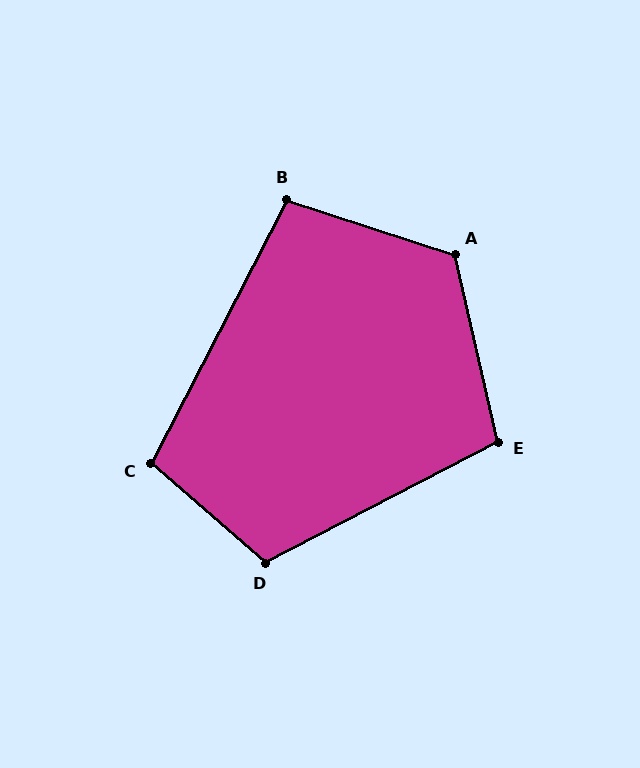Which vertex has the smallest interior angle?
B, at approximately 99 degrees.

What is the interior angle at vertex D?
Approximately 112 degrees (obtuse).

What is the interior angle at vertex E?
Approximately 105 degrees (obtuse).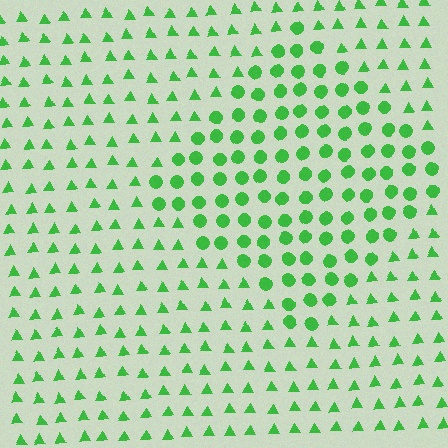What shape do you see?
I see a diamond.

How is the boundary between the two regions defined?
The boundary is defined by a change in element shape: circles inside vs. triangles outside. All elements share the same color and spacing.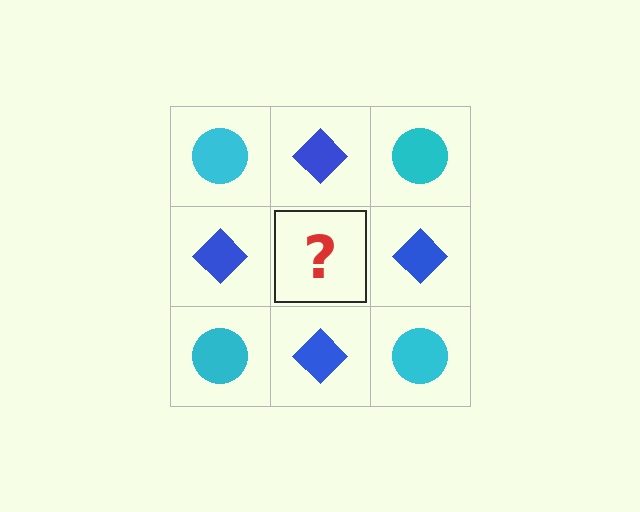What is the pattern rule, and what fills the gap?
The rule is that it alternates cyan circle and blue diamond in a checkerboard pattern. The gap should be filled with a cyan circle.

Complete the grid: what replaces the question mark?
The question mark should be replaced with a cyan circle.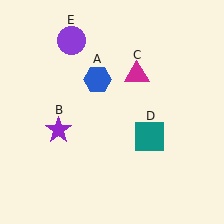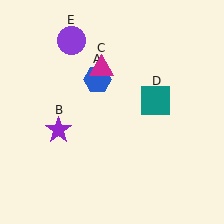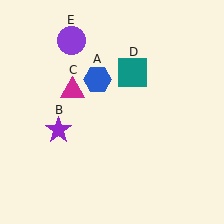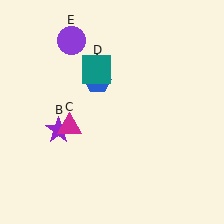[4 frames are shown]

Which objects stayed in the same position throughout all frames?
Blue hexagon (object A) and purple star (object B) and purple circle (object E) remained stationary.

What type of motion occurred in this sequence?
The magenta triangle (object C), teal square (object D) rotated counterclockwise around the center of the scene.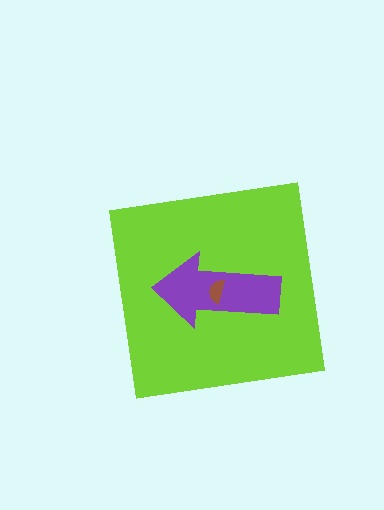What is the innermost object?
The brown semicircle.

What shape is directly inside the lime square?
The purple arrow.